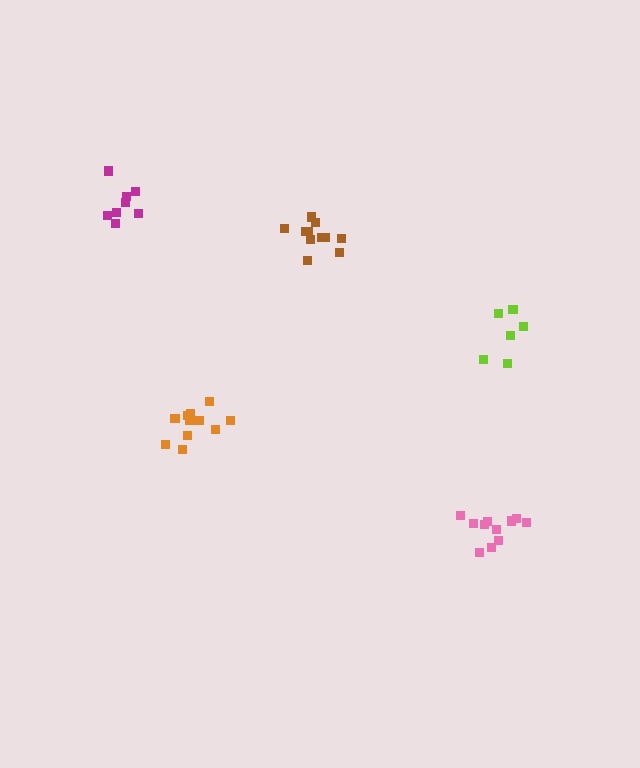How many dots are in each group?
Group 1: 11 dots, Group 2: 8 dots, Group 3: 11 dots, Group 4: 6 dots, Group 5: 11 dots (47 total).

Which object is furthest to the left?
The magenta cluster is leftmost.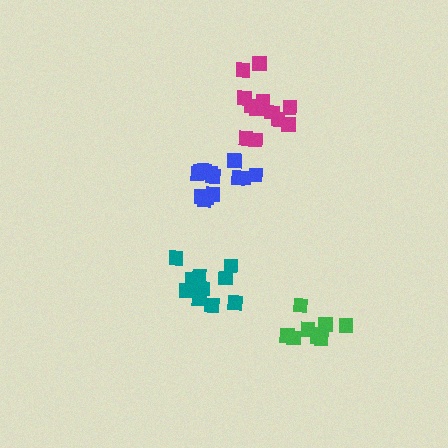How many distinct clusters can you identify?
There are 4 distinct clusters.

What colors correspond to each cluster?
The clusters are colored: blue, teal, green, magenta.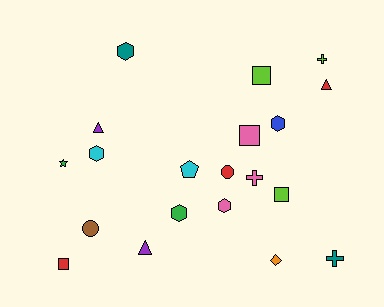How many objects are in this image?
There are 20 objects.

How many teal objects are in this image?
There are 2 teal objects.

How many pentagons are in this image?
There is 1 pentagon.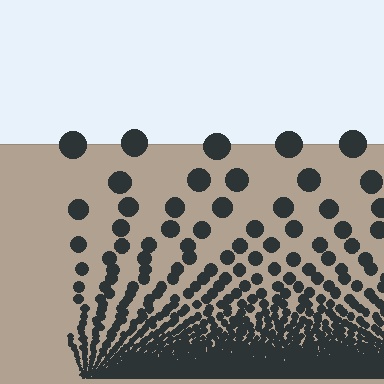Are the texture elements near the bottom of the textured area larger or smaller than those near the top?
Smaller. The gradient is inverted — elements near the bottom are smaller and denser.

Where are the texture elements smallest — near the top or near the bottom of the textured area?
Near the bottom.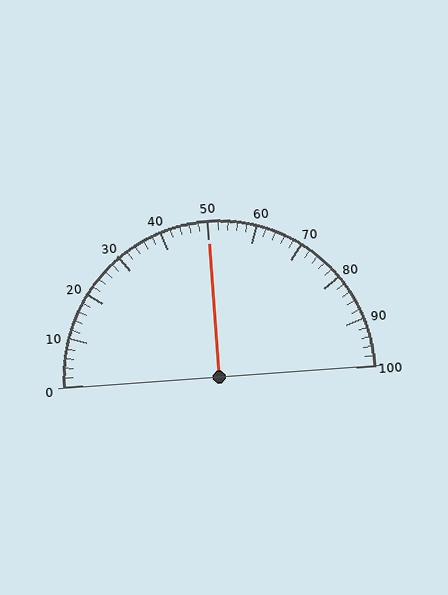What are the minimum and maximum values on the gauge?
The gauge ranges from 0 to 100.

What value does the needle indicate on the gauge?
The needle indicates approximately 50.